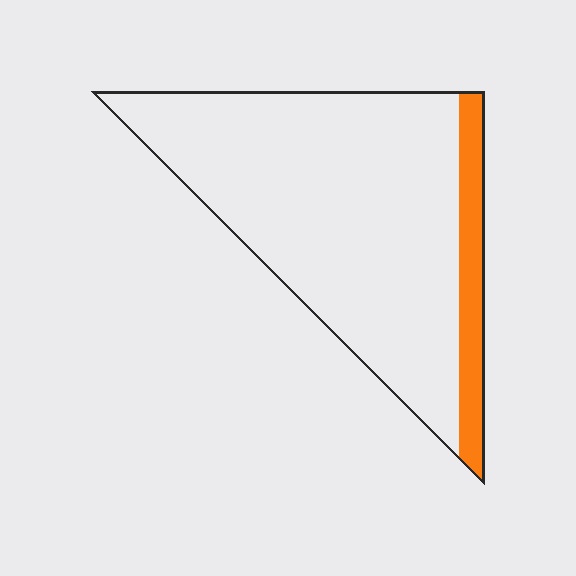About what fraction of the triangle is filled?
About one eighth (1/8).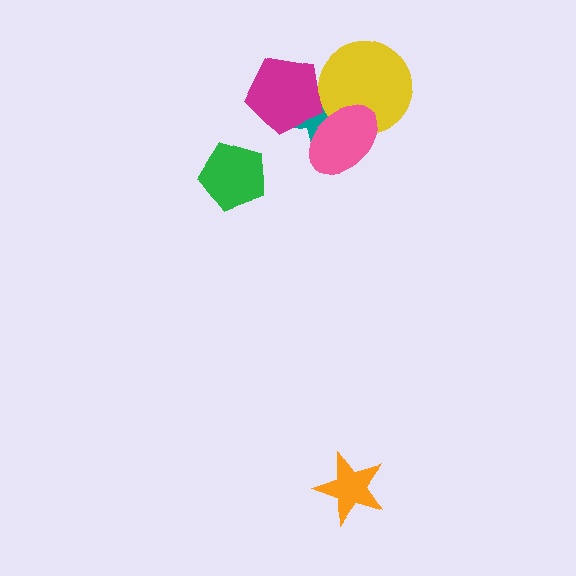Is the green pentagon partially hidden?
No, no other shape covers it.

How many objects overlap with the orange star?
0 objects overlap with the orange star.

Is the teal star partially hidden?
Yes, it is partially covered by another shape.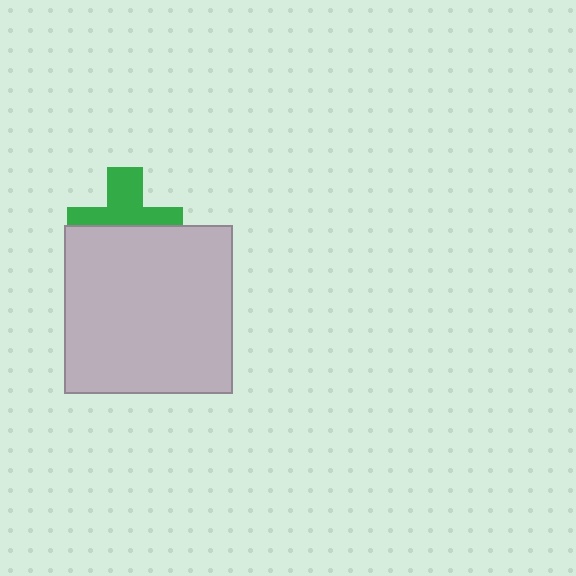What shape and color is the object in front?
The object in front is a light gray square.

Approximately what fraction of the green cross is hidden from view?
Roughly 49% of the green cross is hidden behind the light gray square.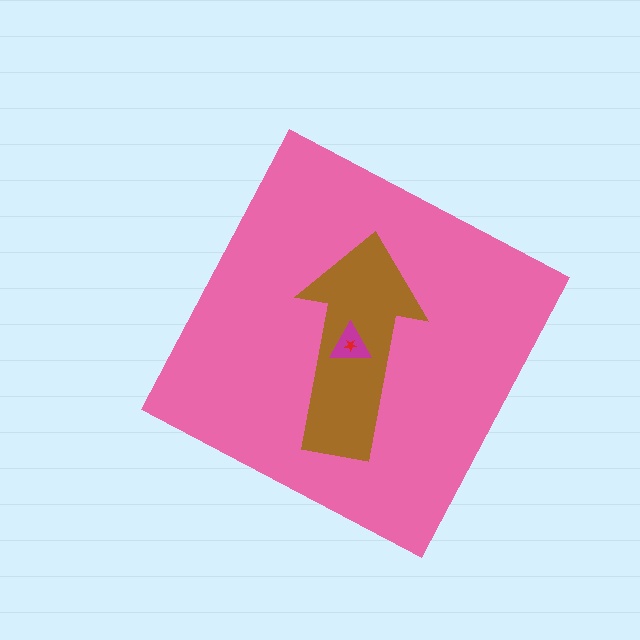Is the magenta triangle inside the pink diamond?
Yes.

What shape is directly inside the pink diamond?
The brown arrow.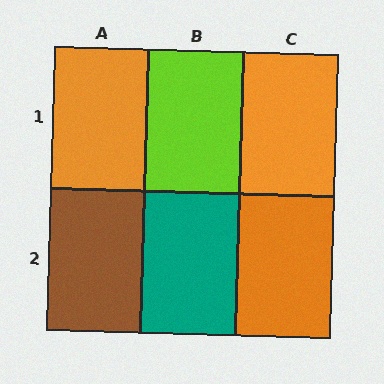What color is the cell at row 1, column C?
Orange.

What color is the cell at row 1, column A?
Orange.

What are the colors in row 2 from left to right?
Brown, teal, orange.